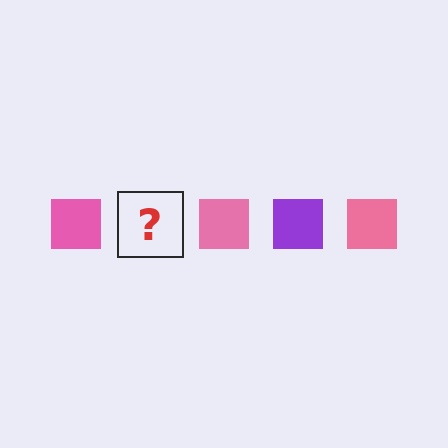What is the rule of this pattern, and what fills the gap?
The rule is that the pattern cycles through pink, purple squares. The gap should be filled with a purple square.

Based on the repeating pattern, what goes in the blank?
The blank should be a purple square.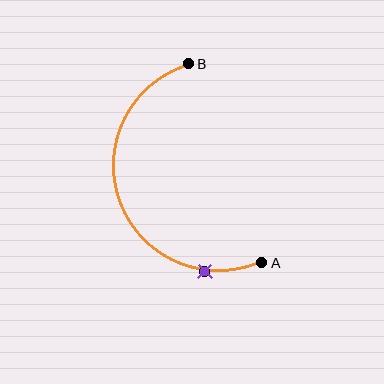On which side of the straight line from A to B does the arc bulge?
The arc bulges to the left of the straight line connecting A and B.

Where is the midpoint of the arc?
The arc midpoint is the point on the curve farthest from the straight line joining A and B. It sits to the left of that line.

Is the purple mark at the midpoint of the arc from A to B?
No. The purple mark lies on the arc but is closer to endpoint A. The arc midpoint would be at the point on the curve equidistant along the arc from both A and B.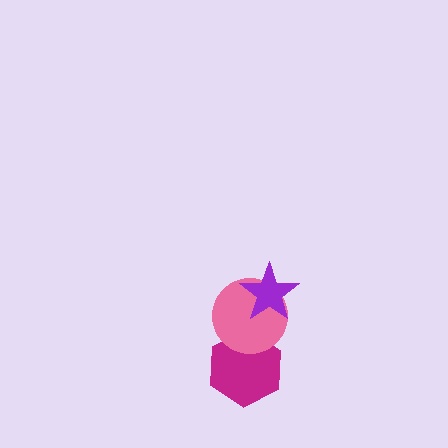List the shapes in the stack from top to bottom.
From top to bottom: the purple star, the pink circle, the magenta hexagon.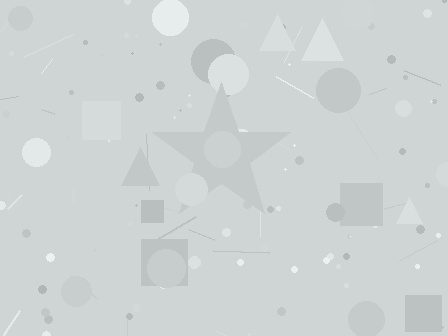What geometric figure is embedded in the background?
A star is embedded in the background.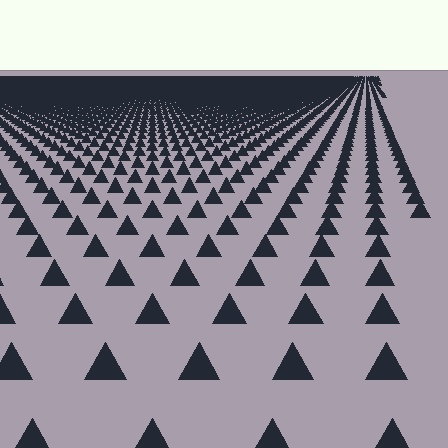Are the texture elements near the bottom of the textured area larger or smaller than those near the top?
Larger. Near the bottom, elements are closer to the viewer and appear at a bigger on-screen size.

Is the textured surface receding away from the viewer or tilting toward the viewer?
The surface is receding away from the viewer. Texture elements get smaller and denser toward the top.